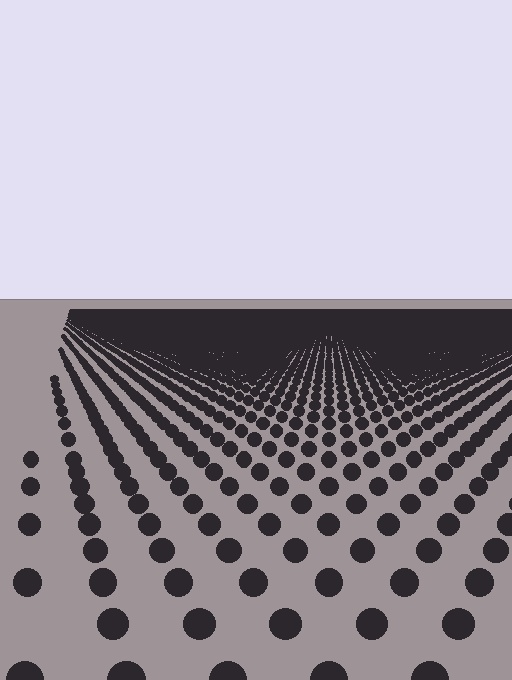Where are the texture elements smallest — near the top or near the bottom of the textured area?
Near the top.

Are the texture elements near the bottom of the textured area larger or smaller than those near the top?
Larger. Near the bottom, elements are closer to the viewer and appear at a bigger on-screen size.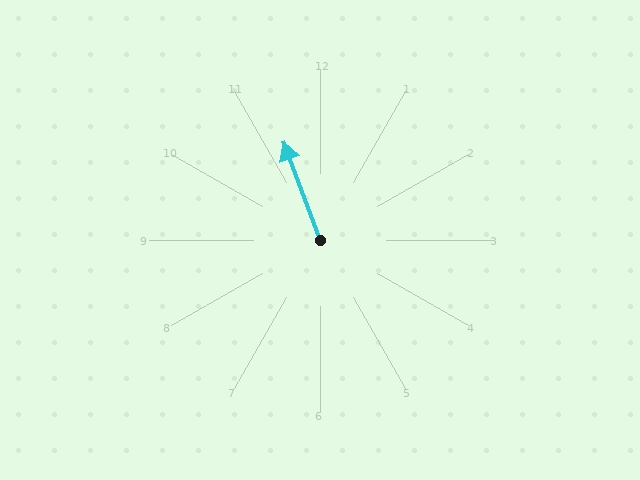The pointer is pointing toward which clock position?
Roughly 11 o'clock.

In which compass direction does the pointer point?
North.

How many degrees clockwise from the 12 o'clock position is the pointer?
Approximately 340 degrees.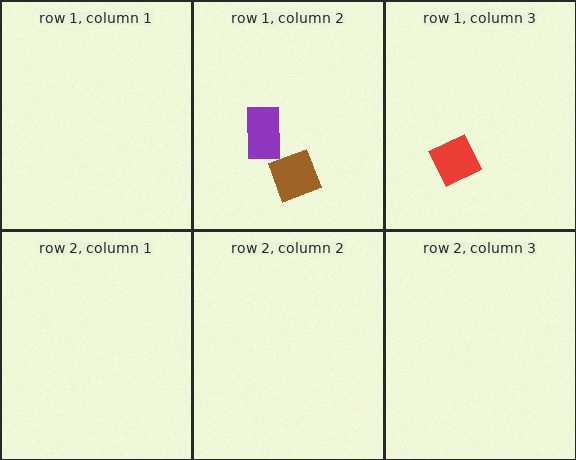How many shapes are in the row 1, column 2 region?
2.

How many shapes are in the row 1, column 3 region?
1.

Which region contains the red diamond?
The row 1, column 3 region.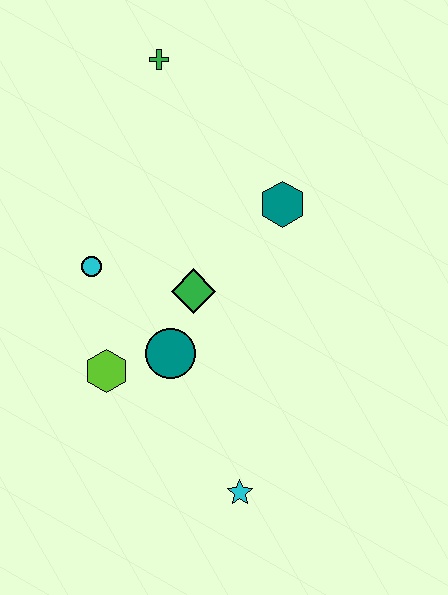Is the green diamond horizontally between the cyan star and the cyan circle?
Yes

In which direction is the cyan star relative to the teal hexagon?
The cyan star is below the teal hexagon.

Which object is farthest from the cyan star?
The green cross is farthest from the cyan star.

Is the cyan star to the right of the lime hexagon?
Yes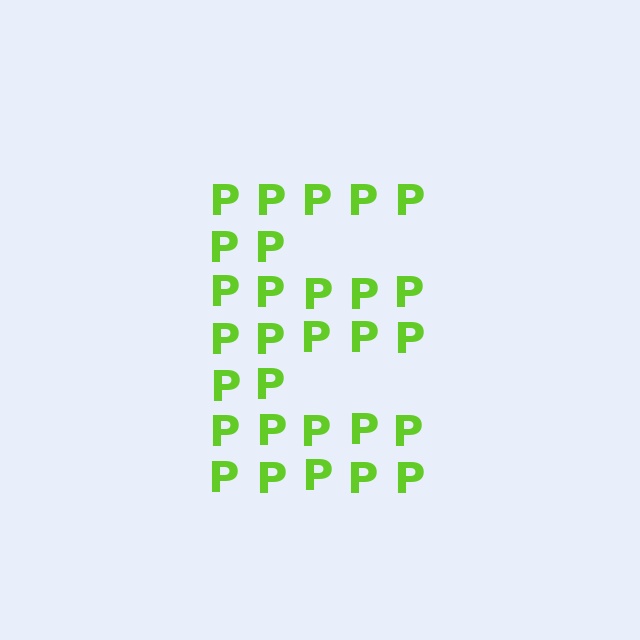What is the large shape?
The large shape is the letter E.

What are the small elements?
The small elements are letter P's.